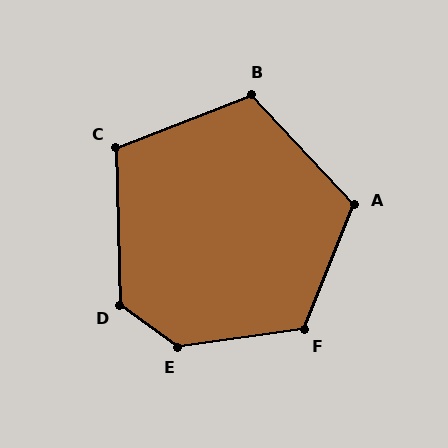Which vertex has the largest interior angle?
E, at approximately 135 degrees.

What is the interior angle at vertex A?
Approximately 115 degrees (obtuse).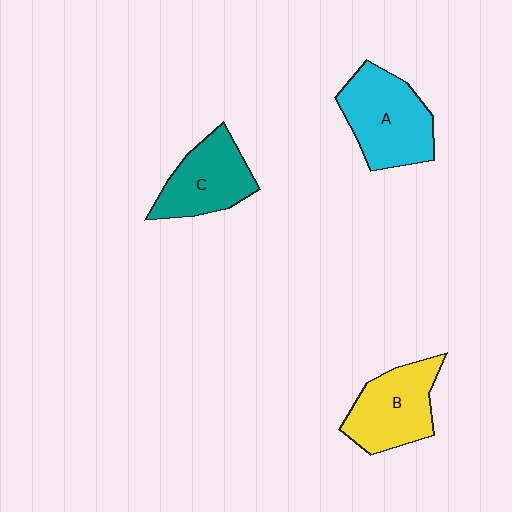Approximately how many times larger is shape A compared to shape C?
Approximately 1.2 times.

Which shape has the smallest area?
Shape C (teal).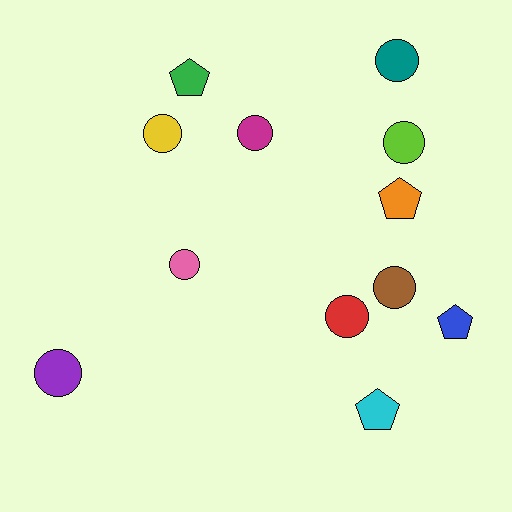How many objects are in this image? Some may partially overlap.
There are 12 objects.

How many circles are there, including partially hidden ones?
There are 8 circles.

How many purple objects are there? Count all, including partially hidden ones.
There is 1 purple object.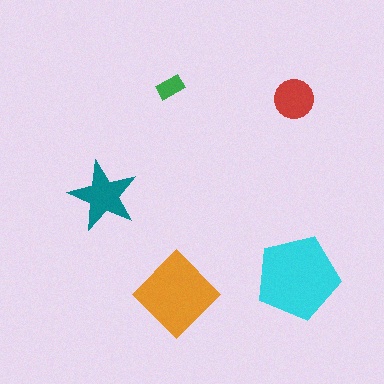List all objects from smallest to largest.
The green rectangle, the red circle, the teal star, the orange diamond, the cyan pentagon.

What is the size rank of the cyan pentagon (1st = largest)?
1st.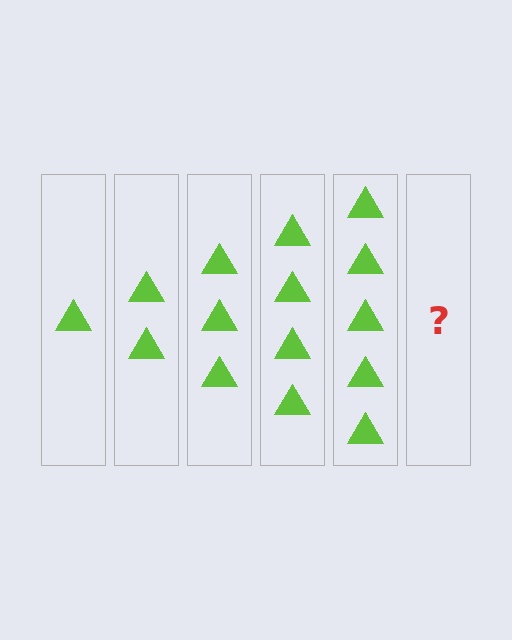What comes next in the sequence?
The next element should be 6 triangles.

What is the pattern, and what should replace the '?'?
The pattern is that each step adds one more triangle. The '?' should be 6 triangles.